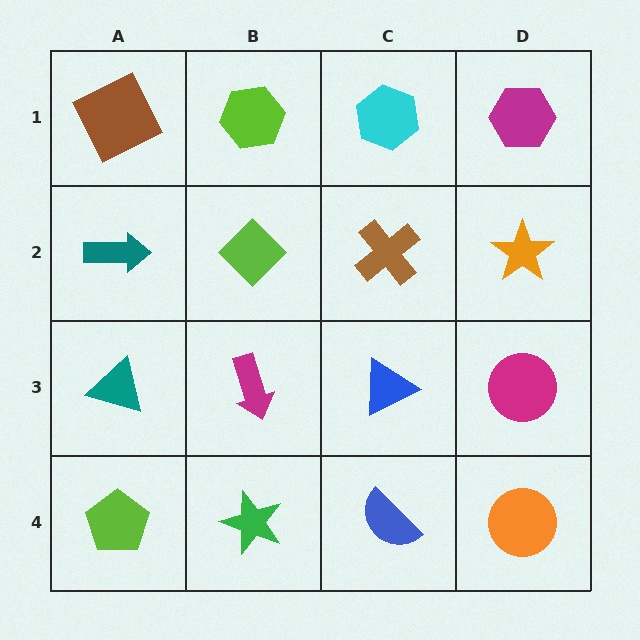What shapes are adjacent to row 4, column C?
A blue triangle (row 3, column C), a green star (row 4, column B), an orange circle (row 4, column D).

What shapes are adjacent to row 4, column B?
A magenta arrow (row 3, column B), a lime pentagon (row 4, column A), a blue semicircle (row 4, column C).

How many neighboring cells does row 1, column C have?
3.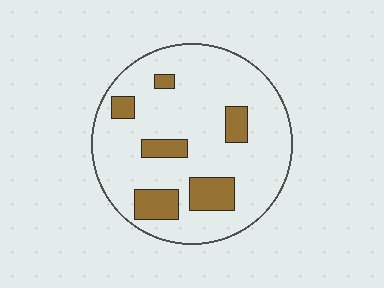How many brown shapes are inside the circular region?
6.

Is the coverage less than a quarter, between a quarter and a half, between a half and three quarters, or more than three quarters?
Less than a quarter.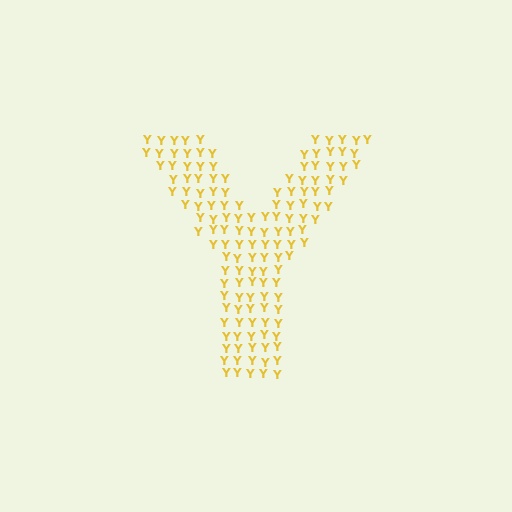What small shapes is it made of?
It is made of small letter Y's.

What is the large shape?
The large shape is the letter Y.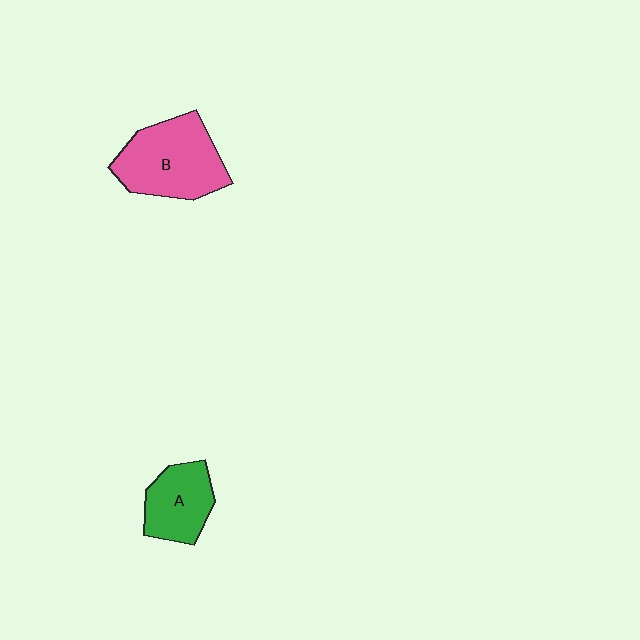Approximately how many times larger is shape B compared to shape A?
Approximately 1.6 times.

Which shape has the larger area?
Shape B (pink).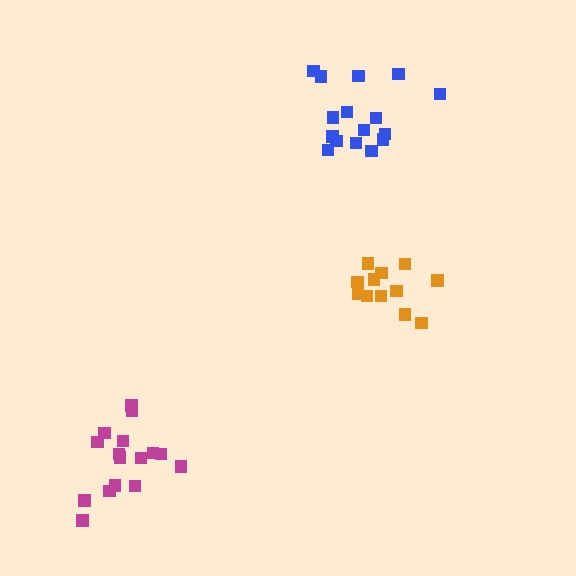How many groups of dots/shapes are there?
There are 3 groups.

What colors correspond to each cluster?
The clusters are colored: orange, blue, magenta.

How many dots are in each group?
Group 1: 12 dots, Group 2: 16 dots, Group 3: 16 dots (44 total).